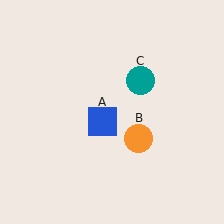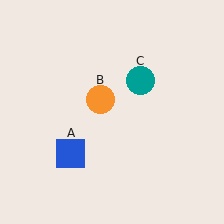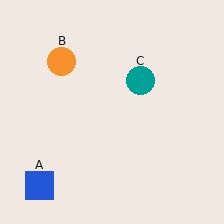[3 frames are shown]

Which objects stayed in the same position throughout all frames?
Teal circle (object C) remained stationary.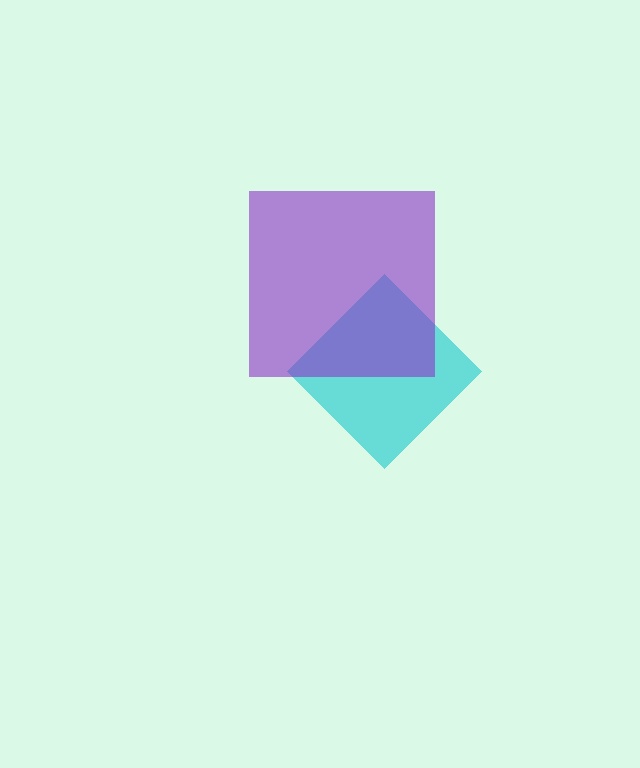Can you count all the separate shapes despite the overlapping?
Yes, there are 2 separate shapes.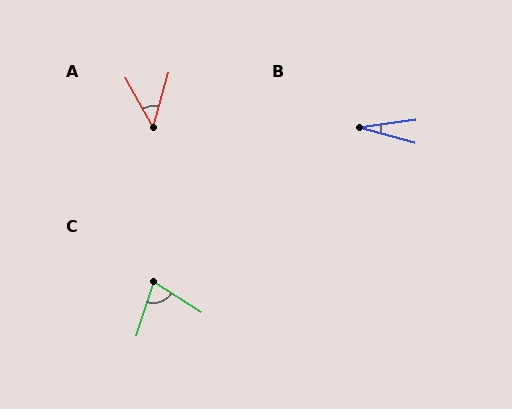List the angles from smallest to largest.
B (23°), A (45°), C (76°).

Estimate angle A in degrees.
Approximately 45 degrees.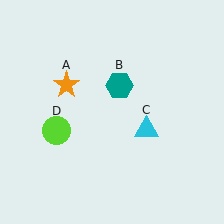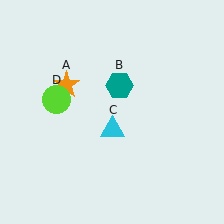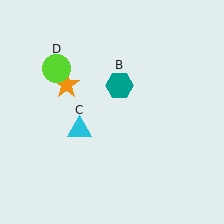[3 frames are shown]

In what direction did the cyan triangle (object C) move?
The cyan triangle (object C) moved left.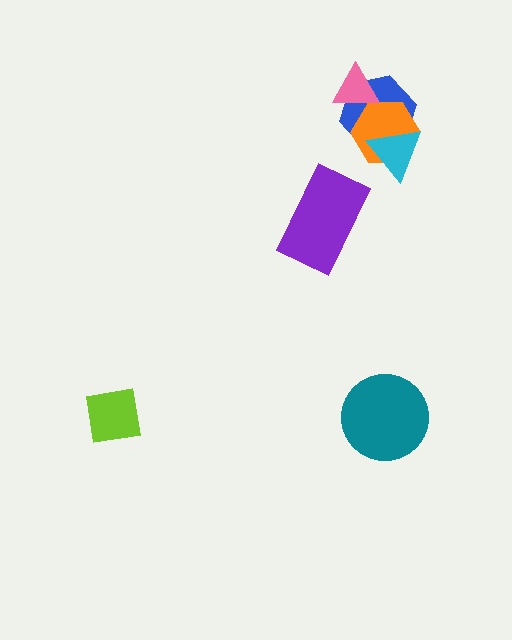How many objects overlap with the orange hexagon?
3 objects overlap with the orange hexagon.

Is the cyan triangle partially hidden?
No, no other shape covers it.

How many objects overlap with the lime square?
0 objects overlap with the lime square.